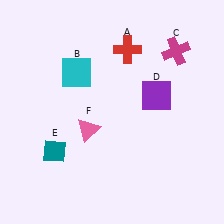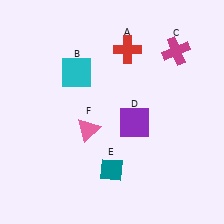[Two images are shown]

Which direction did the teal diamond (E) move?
The teal diamond (E) moved right.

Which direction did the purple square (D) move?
The purple square (D) moved down.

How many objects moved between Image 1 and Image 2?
2 objects moved between the two images.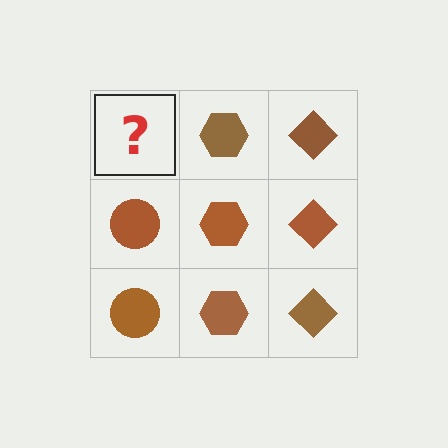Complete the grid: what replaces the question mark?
The question mark should be replaced with a brown circle.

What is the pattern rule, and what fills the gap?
The rule is that each column has a consistent shape. The gap should be filled with a brown circle.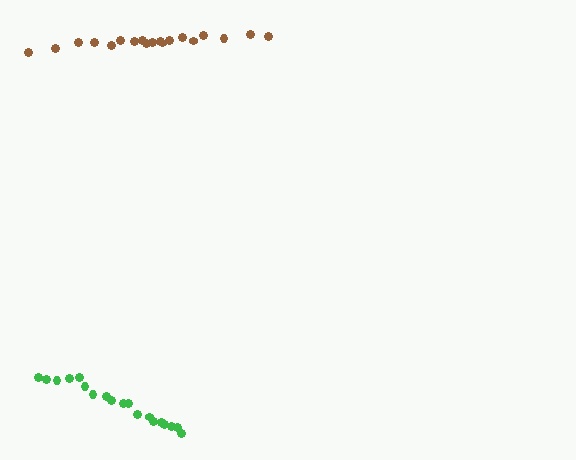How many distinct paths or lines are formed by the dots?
There are 2 distinct paths.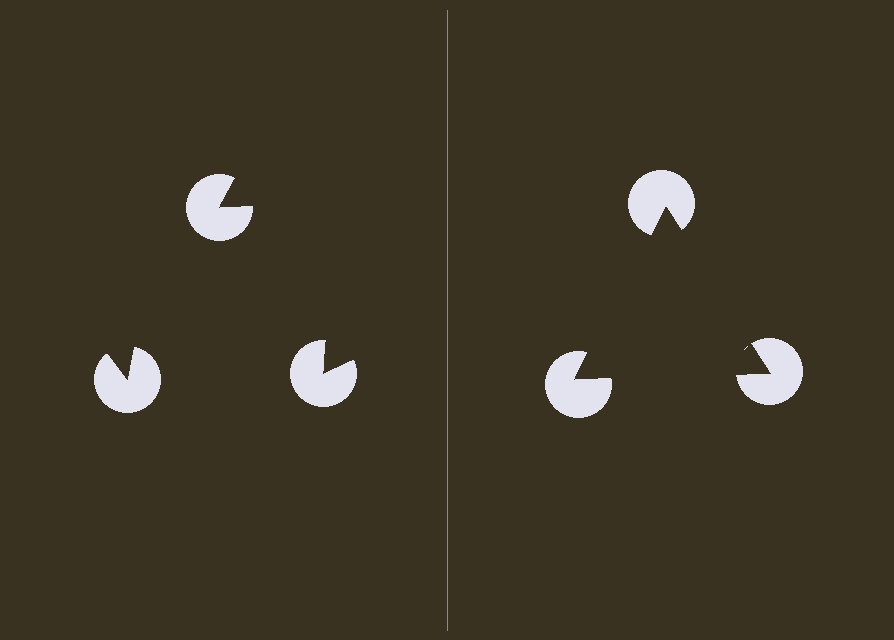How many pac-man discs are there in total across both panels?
6 — 3 on each side.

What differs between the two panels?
The pac-man discs are positioned identically on both sides; only the wedge orientations differ. On the right they align to a triangle; on the left they are misaligned.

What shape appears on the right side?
An illusory triangle.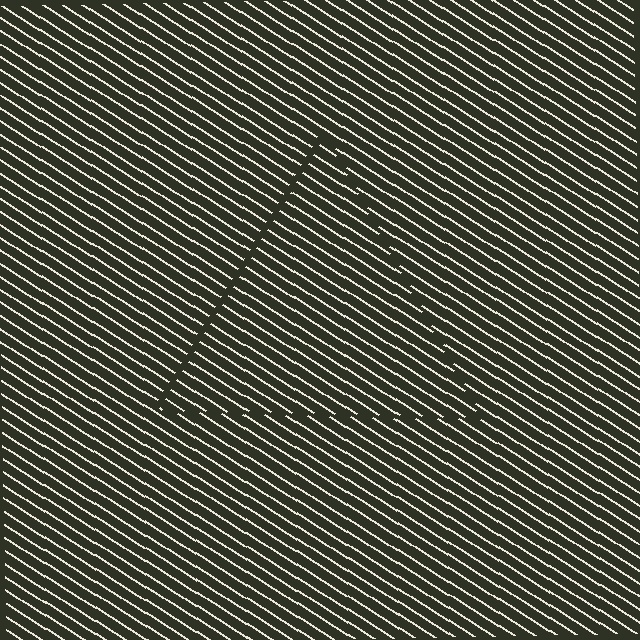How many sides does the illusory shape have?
3 sides — the line-ends trace a triangle.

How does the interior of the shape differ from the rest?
The interior of the shape contains the same grating, shifted by half a period — the contour is defined by the phase discontinuity where line-ends from the inner and outer gratings abut.